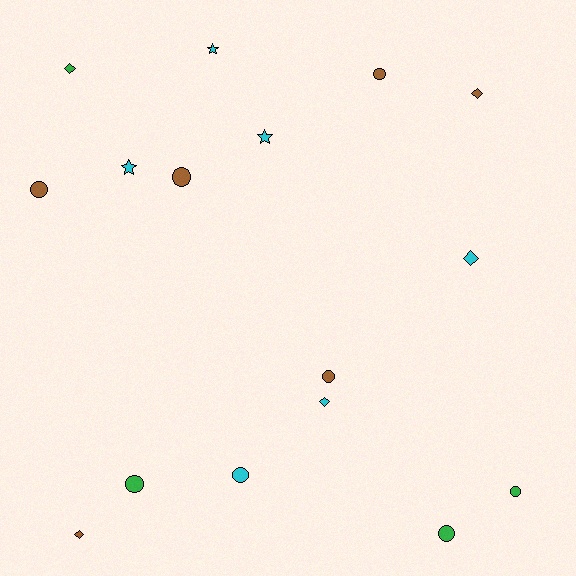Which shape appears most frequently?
Circle, with 8 objects.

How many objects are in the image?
There are 16 objects.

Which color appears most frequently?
Brown, with 6 objects.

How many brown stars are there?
There are no brown stars.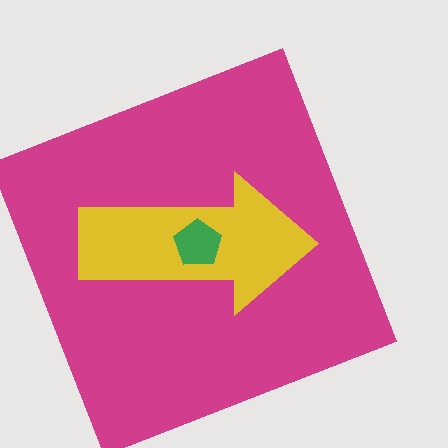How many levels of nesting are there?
3.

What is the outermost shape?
The magenta square.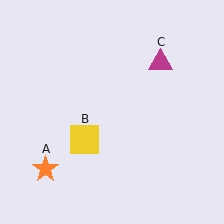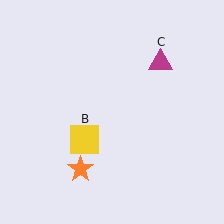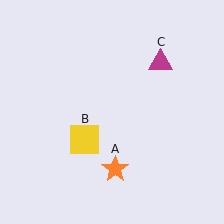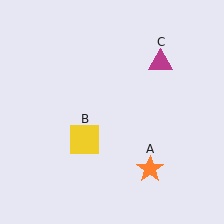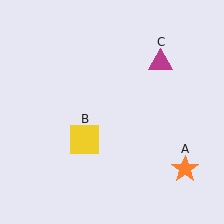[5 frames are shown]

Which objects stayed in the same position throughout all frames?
Yellow square (object B) and magenta triangle (object C) remained stationary.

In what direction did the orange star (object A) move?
The orange star (object A) moved right.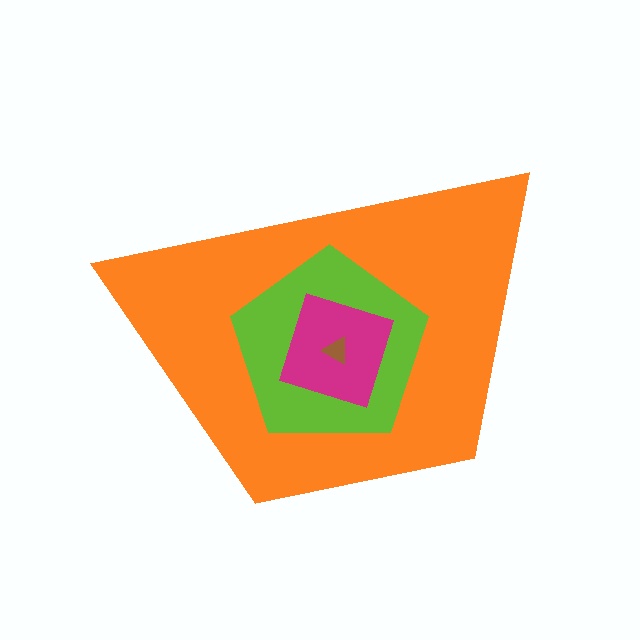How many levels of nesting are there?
4.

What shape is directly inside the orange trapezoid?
The lime pentagon.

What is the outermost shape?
The orange trapezoid.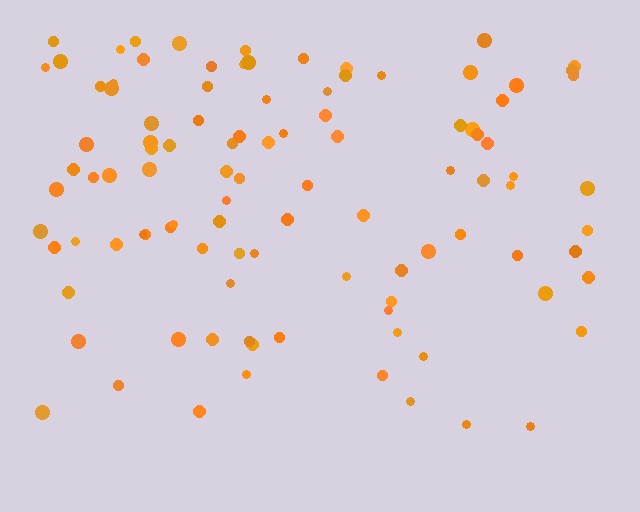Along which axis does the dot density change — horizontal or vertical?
Vertical.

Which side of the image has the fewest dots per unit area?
The bottom.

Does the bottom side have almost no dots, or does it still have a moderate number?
Still a moderate number, just noticeably fewer than the top.